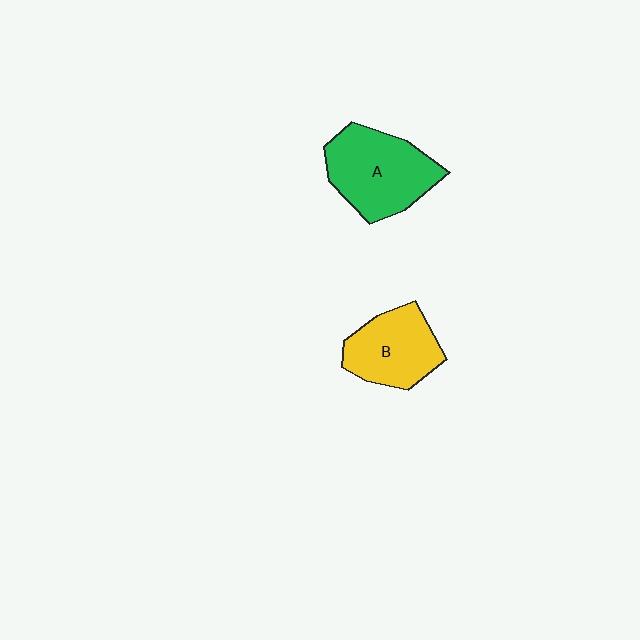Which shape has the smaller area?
Shape B (yellow).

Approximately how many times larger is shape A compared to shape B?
Approximately 1.3 times.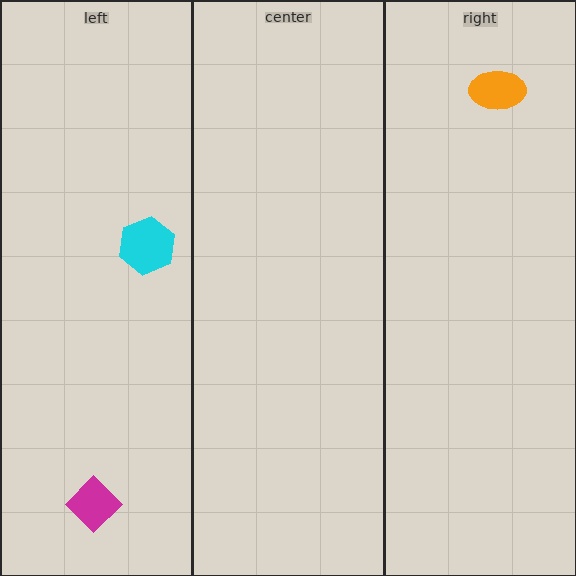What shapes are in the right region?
The orange ellipse.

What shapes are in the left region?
The magenta diamond, the cyan hexagon.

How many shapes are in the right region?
1.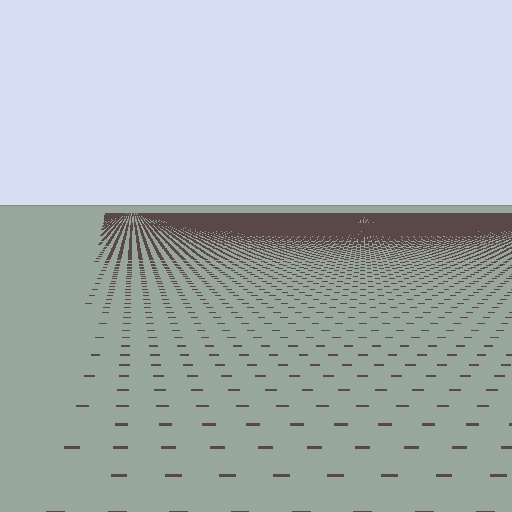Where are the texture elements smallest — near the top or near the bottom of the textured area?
Near the top.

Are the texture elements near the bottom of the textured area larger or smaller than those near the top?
Larger. Near the bottom, elements are closer to the viewer and appear at a bigger on-screen size.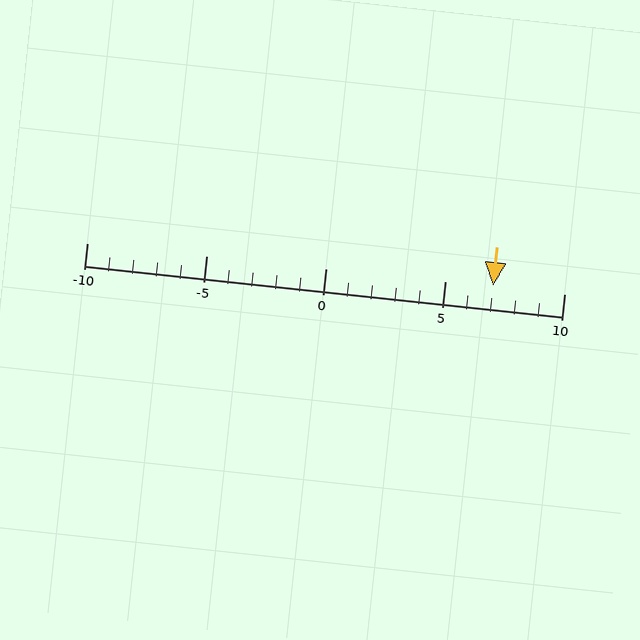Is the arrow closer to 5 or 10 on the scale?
The arrow is closer to 5.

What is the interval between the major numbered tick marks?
The major tick marks are spaced 5 units apart.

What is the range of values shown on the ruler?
The ruler shows values from -10 to 10.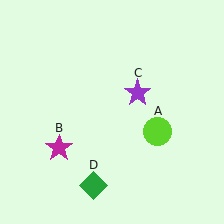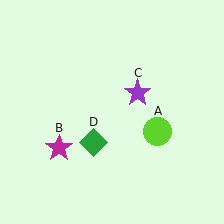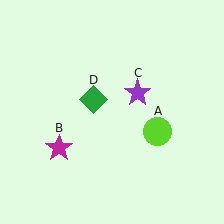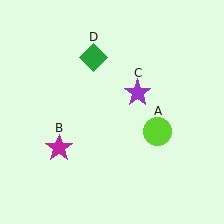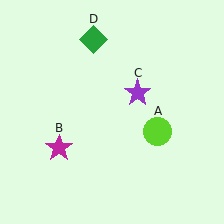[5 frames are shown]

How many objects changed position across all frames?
1 object changed position: green diamond (object D).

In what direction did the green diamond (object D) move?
The green diamond (object D) moved up.